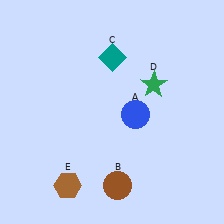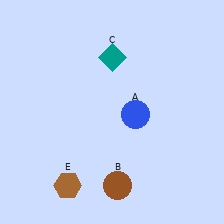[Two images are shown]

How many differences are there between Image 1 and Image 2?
There is 1 difference between the two images.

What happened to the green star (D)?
The green star (D) was removed in Image 2. It was in the top-right area of Image 1.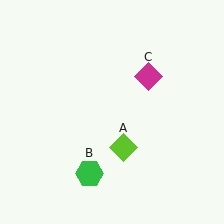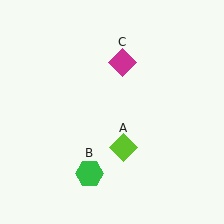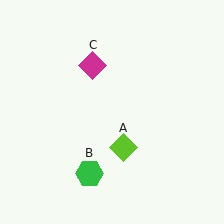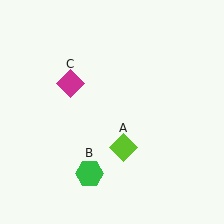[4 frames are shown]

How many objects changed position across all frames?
1 object changed position: magenta diamond (object C).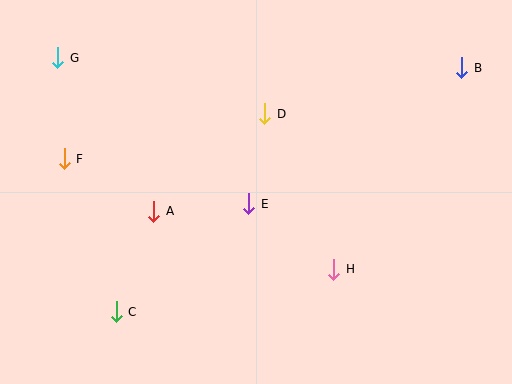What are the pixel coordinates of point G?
Point G is at (58, 58).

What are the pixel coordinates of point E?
Point E is at (249, 204).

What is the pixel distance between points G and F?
The distance between G and F is 101 pixels.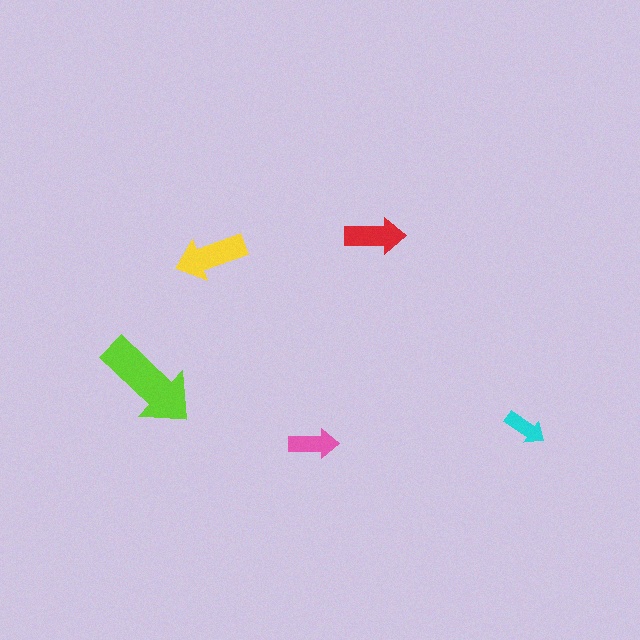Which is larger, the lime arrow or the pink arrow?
The lime one.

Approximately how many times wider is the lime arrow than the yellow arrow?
About 1.5 times wider.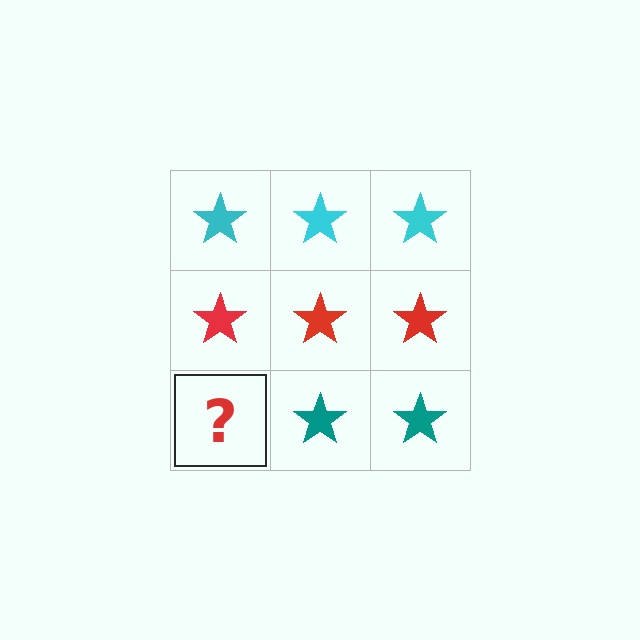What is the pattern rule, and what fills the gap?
The rule is that each row has a consistent color. The gap should be filled with a teal star.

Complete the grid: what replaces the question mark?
The question mark should be replaced with a teal star.